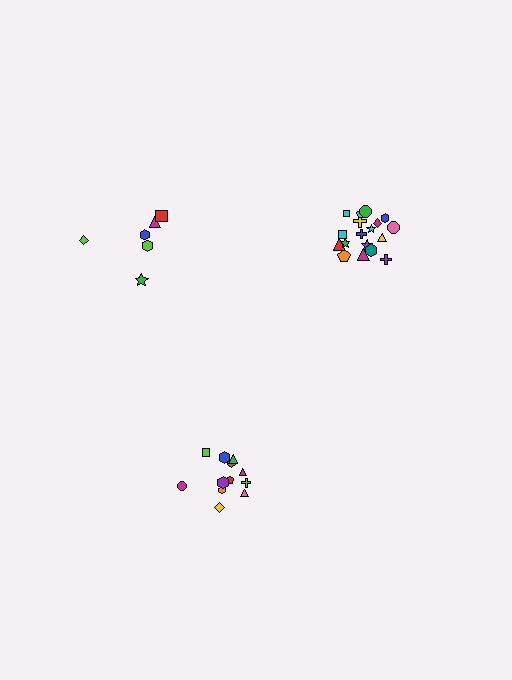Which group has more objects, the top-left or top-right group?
The top-right group.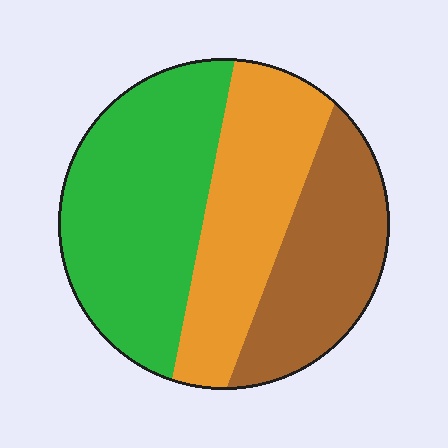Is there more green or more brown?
Green.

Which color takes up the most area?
Green, at roughly 40%.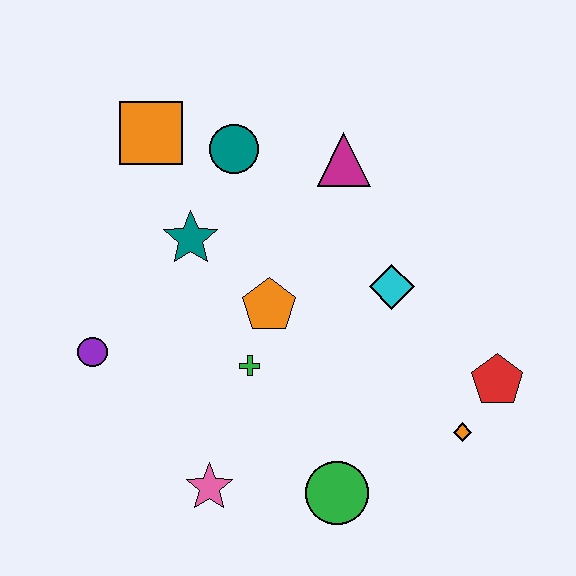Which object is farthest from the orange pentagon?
The red pentagon is farthest from the orange pentagon.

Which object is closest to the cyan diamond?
The orange pentagon is closest to the cyan diamond.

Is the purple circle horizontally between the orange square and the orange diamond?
No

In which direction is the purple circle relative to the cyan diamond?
The purple circle is to the left of the cyan diamond.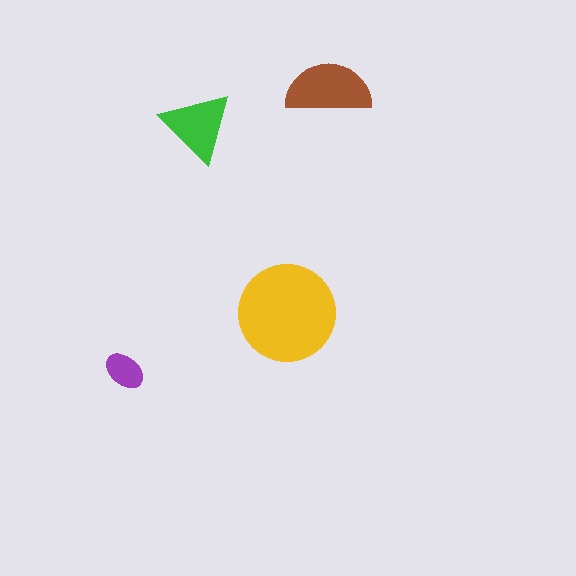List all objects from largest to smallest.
The yellow circle, the brown semicircle, the green triangle, the purple ellipse.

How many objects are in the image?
There are 4 objects in the image.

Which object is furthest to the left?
The purple ellipse is leftmost.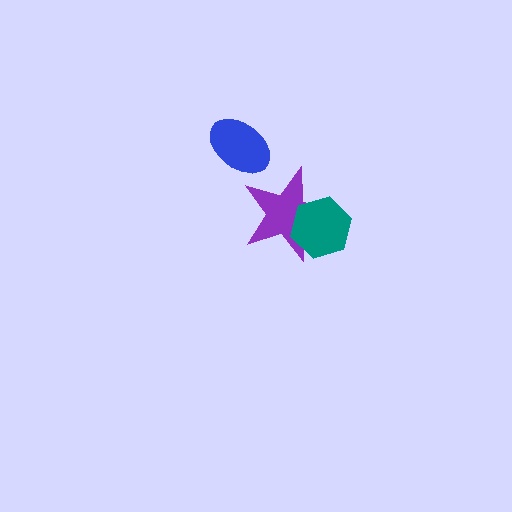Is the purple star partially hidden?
Yes, it is partially covered by another shape.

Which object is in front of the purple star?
The teal hexagon is in front of the purple star.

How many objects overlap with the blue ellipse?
0 objects overlap with the blue ellipse.